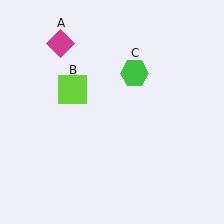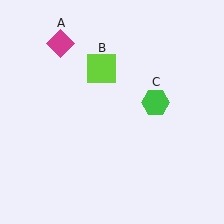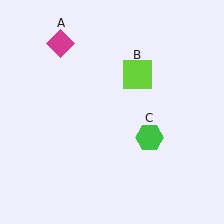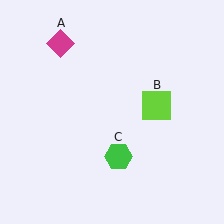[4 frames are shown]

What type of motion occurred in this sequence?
The lime square (object B), green hexagon (object C) rotated clockwise around the center of the scene.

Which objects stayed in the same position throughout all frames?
Magenta diamond (object A) remained stationary.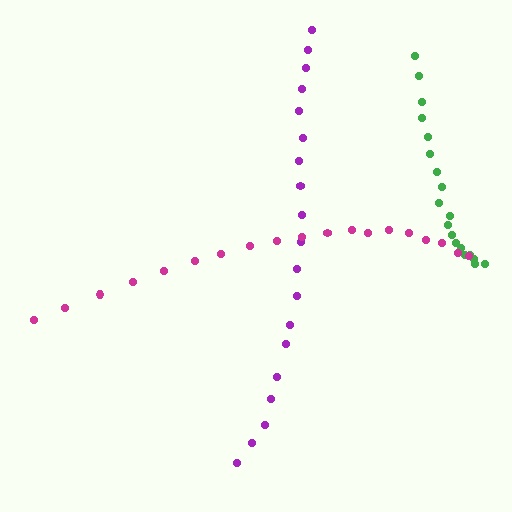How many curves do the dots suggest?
There are 3 distinct paths.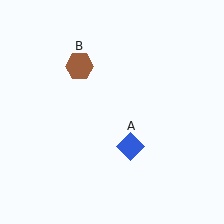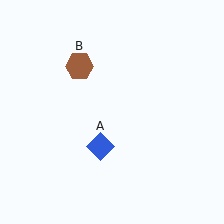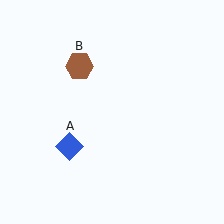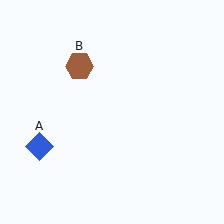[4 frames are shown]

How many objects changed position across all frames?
1 object changed position: blue diamond (object A).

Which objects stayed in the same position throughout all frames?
Brown hexagon (object B) remained stationary.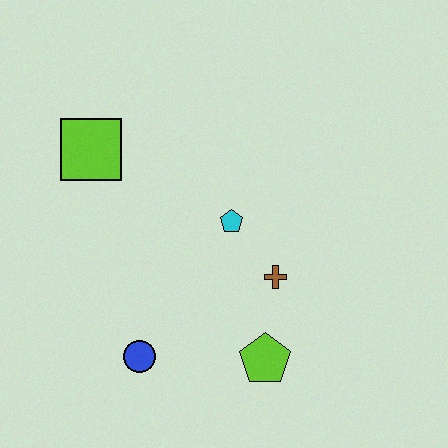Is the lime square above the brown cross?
Yes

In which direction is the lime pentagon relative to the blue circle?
The lime pentagon is to the right of the blue circle.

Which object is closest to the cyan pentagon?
The brown cross is closest to the cyan pentagon.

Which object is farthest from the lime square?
The lime pentagon is farthest from the lime square.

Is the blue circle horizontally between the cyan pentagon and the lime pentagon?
No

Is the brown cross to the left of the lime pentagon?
No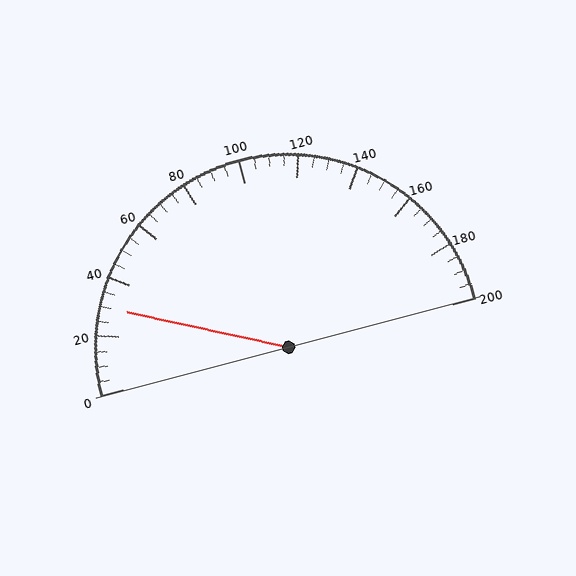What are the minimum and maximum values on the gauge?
The gauge ranges from 0 to 200.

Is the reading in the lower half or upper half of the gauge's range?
The reading is in the lower half of the range (0 to 200).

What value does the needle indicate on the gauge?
The needle indicates approximately 30.